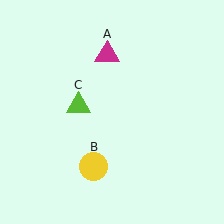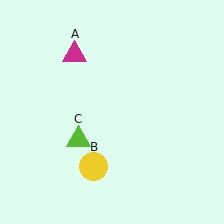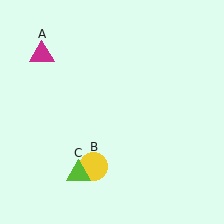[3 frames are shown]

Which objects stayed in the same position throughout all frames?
Yellow circle (object B) remained stationary.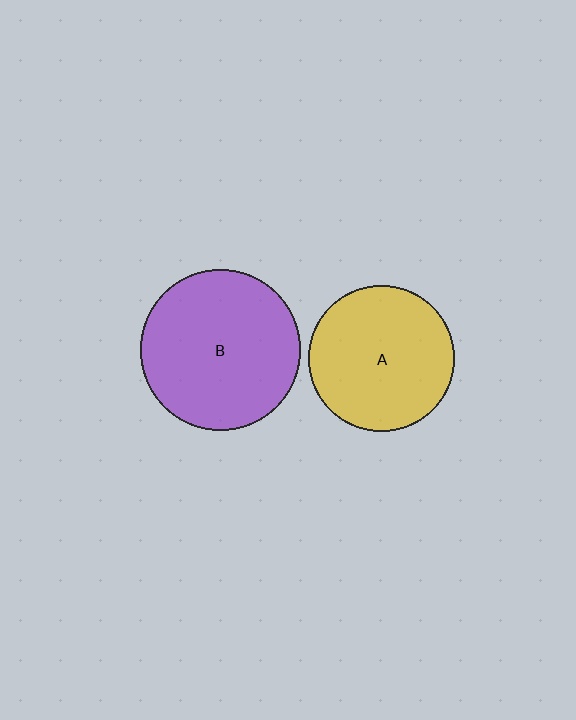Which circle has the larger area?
Circle B (purple).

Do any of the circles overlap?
No, none of the circles overlap.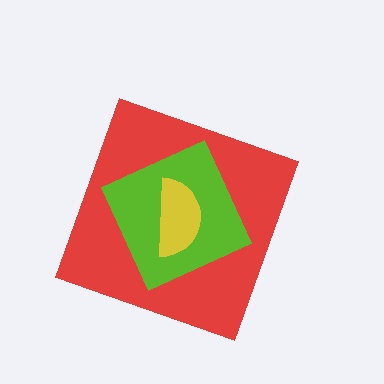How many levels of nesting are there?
3.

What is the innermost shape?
The yellow semicircle.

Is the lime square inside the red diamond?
Yes.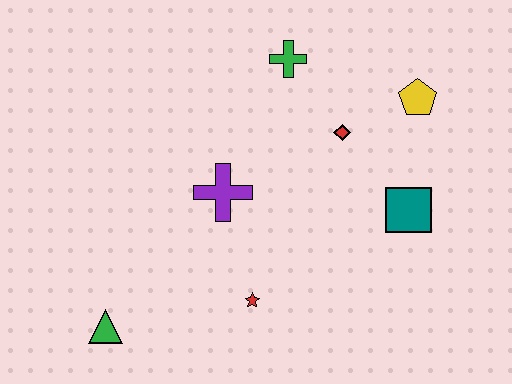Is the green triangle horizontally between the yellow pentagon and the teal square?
No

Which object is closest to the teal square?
The red diamond is closest to the teal square.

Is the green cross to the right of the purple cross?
Yes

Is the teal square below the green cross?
Yes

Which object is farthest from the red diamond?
The green triangle is farthest from the red diamond.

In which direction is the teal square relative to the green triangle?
The teal square is to the right of the green triangle.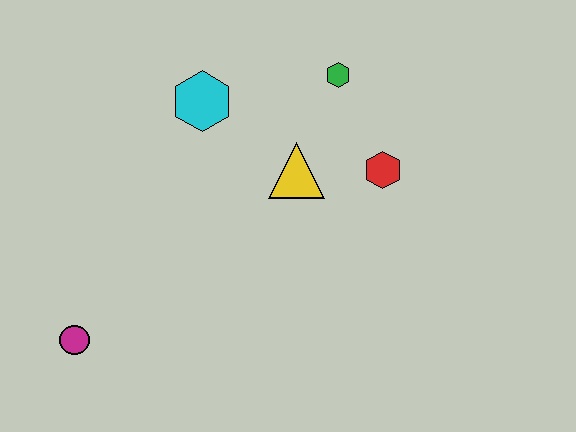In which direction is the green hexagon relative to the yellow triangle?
The green hexagon is above the yellow triangle.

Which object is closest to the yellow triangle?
The red hexagon is closest to the yellow triangle.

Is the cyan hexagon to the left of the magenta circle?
No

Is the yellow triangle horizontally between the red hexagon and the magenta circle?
Yes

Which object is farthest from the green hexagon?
The magenta circle is farthest from the green hexagon.